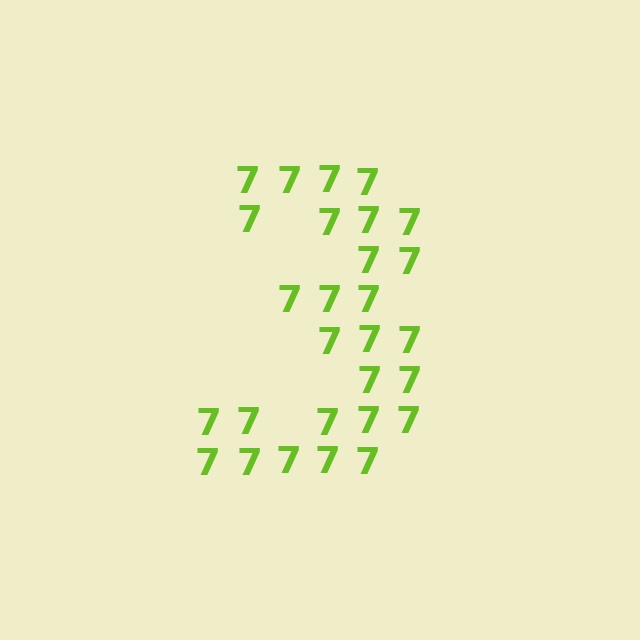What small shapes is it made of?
It is made of small digit 7's.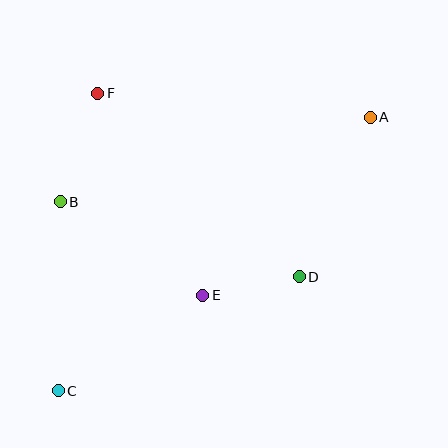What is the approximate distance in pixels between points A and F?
The distance between A and F is approximately 274 pixels.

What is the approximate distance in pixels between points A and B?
The distance between A and B is approximately 321 pixels.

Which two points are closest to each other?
Points D and E are closest to each other.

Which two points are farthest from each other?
Points A and C are farthest from each other.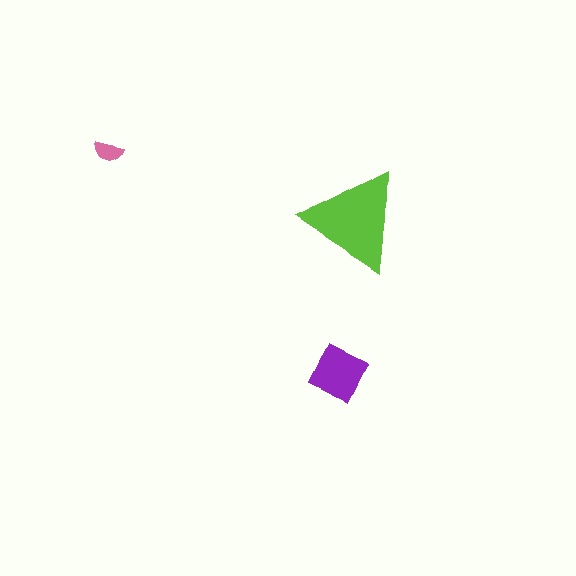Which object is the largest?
The lime triangle.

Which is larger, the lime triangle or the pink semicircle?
The lime triangle.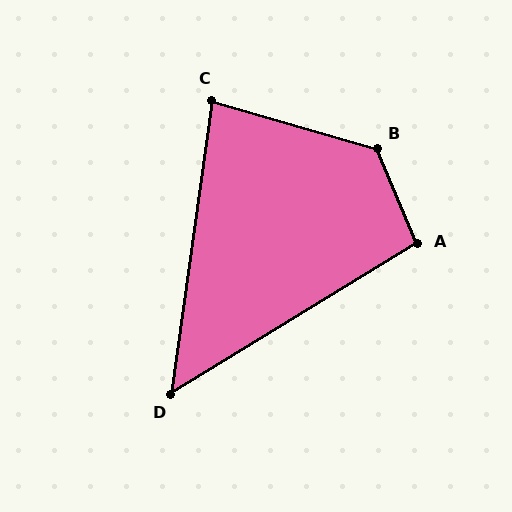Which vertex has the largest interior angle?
B, at approximately 129 degrees.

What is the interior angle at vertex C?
Approximately 82 degrees (acute).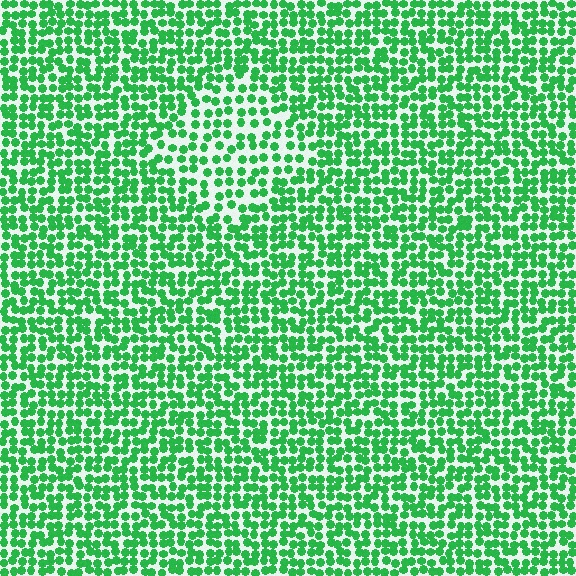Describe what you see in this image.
The image contains small green elements arranged at two different densities. A diamond-shaped region is visible where the elements are less densely packed than the surrounding area.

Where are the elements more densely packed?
The elements are more densely packed outside the diamond boundary.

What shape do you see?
I see a diamond.